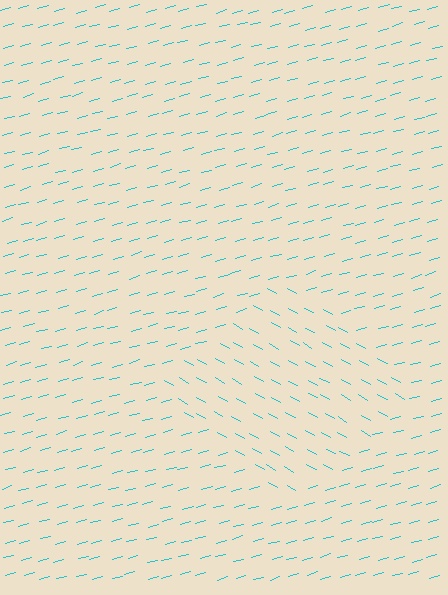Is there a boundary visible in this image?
Yes, there is a texture boundary formed by a change in line orientation.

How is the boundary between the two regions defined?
The boundary is defined purely by a change in line orientation (approximately 45 degrees difference). All lines are the same color and thickness.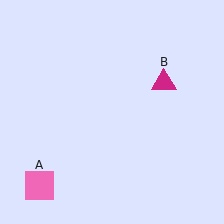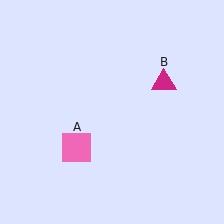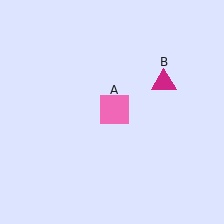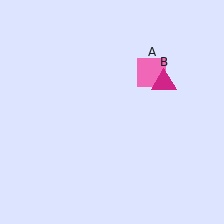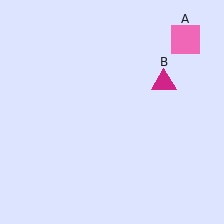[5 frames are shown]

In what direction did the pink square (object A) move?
The pink square (object A) moved up and to the right.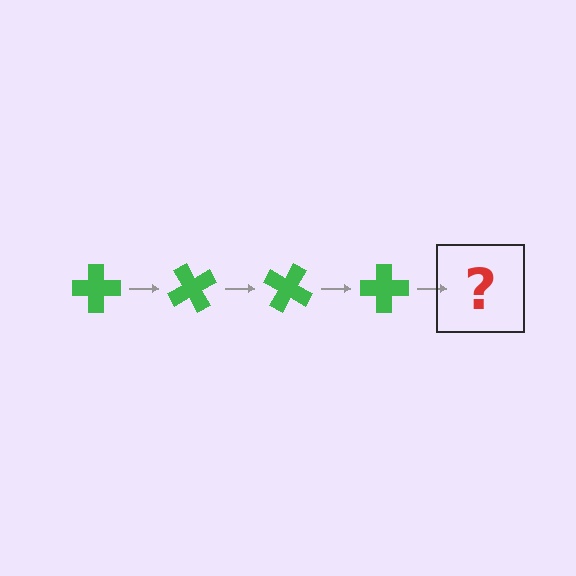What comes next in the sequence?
The next element should be a green cross rotated 240 degrees.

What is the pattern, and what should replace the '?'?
The pattern is that the cross rotates 60 degrees each step. The '?' should be a green cross rotated 240 degrees.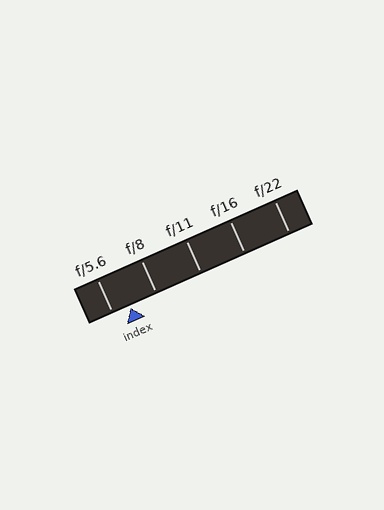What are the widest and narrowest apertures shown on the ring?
The widest aperture shown is f/5.6 and the narrowest is f/22.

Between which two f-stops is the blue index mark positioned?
The index mark is between f/5.6 and f/8.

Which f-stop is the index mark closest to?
The index mark is closest to f/5.6.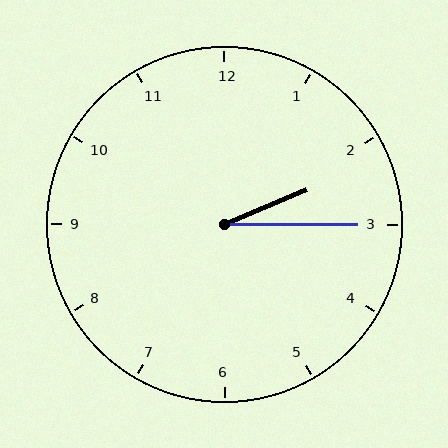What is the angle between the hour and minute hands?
Approximately 22 degrees.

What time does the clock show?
2:15.